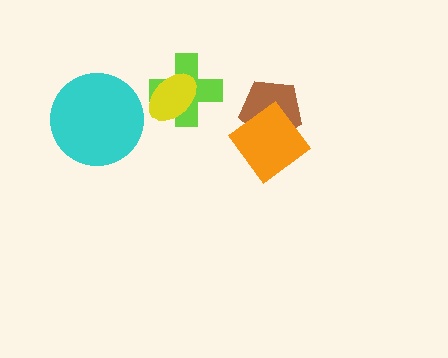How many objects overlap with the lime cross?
1 object overlaps with the lime cross.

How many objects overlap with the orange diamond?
1 object overlaps with the orange diamond.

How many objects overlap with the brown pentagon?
1 object overlaps with the brown pentagon.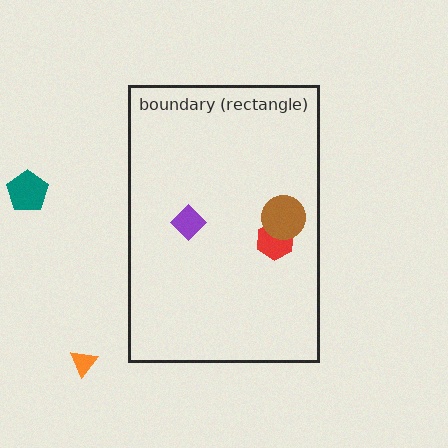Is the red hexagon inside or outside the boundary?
Inside.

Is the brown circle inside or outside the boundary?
Inside.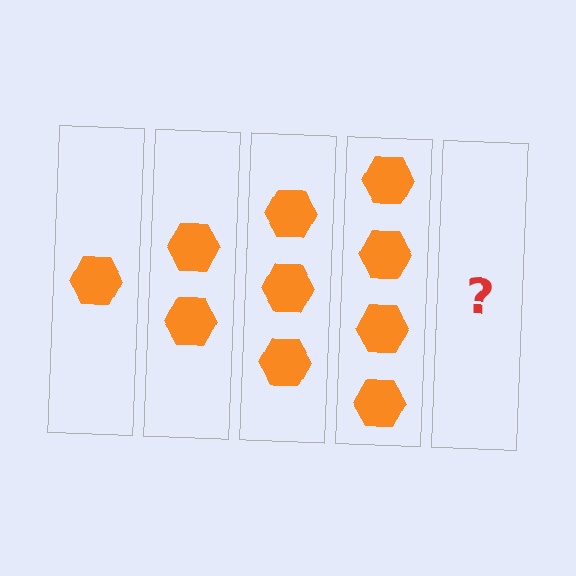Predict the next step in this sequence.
The next step is 5 hexagons.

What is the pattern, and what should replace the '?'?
The pattern is that each step adds one more hexagon. The '?' should be 5 hexagons.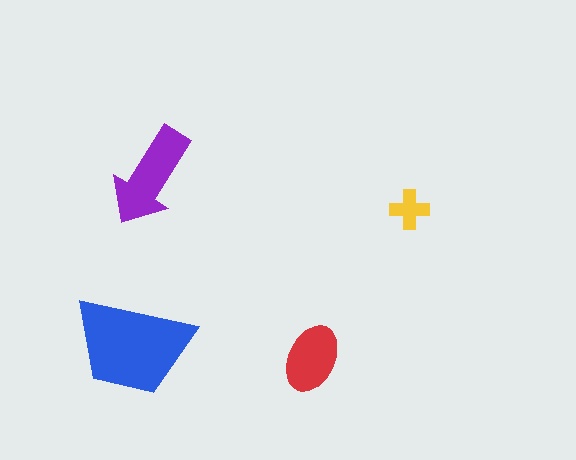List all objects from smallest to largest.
The yellow cross, the red ellipse, the purple arrow, the blue trapezoid.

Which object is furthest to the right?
The yellow cross is rightmost.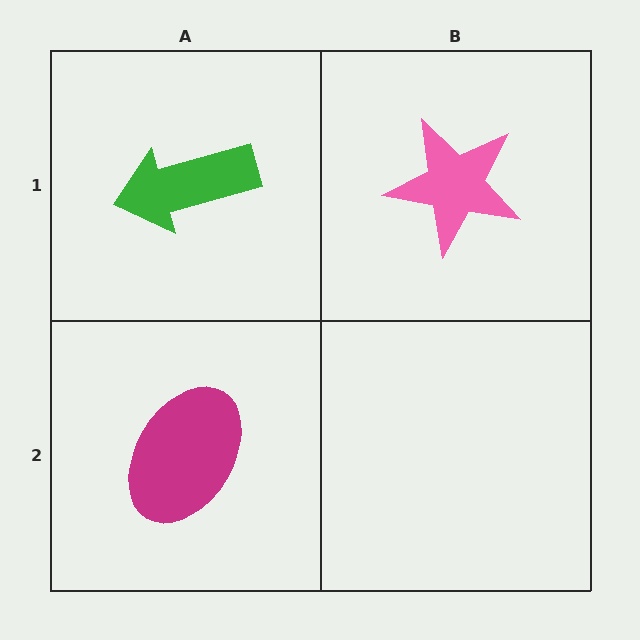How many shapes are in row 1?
2 shapes.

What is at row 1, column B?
A pink star.